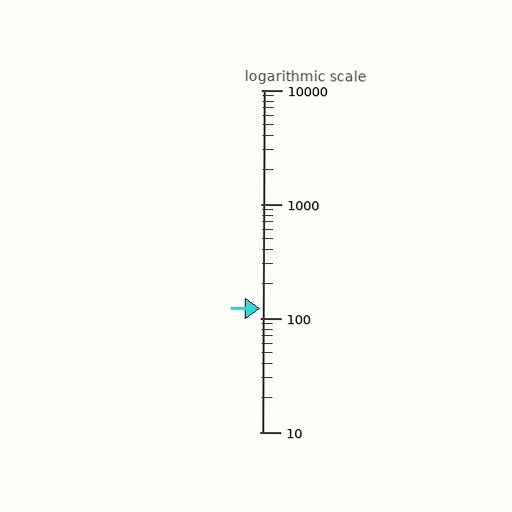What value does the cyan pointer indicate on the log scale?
The pointer indicates approximately 120.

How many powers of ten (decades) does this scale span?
The scale spans 3 decades, from 10 to 10000.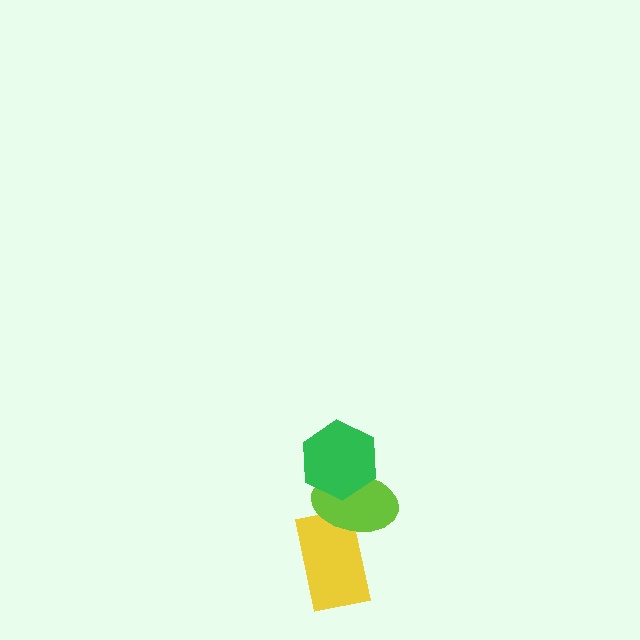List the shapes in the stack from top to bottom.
From top to bottom: the green hexagon, the lime ellipse, the yellow rectangle.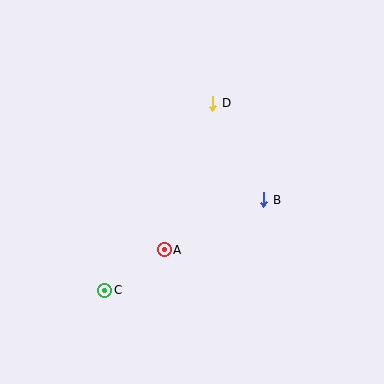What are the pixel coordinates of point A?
Point A is at (164, 250).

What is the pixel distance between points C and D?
The distance between C and D is 216 pixels.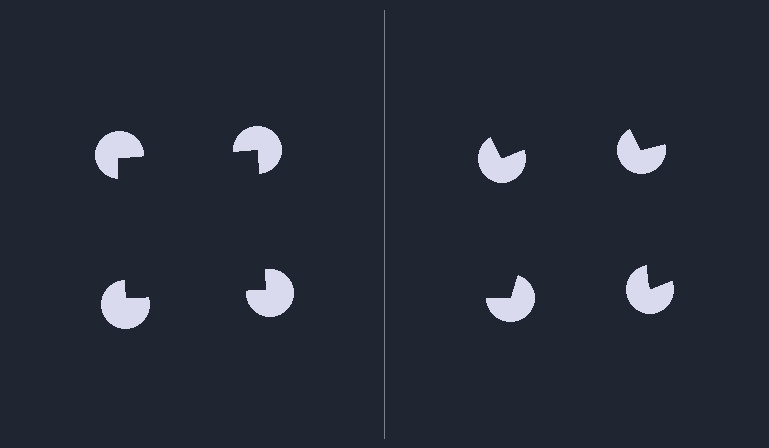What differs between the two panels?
The pac-man discs are positioned identically on both sides; only the wedge orientations differ. On the left they align to a square; on the right they are misaligned.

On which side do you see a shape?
An illusory square appears on the left side. On the right side the wedge cuts are rotated, so no coherent shape forms.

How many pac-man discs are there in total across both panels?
8 — 4 on each side.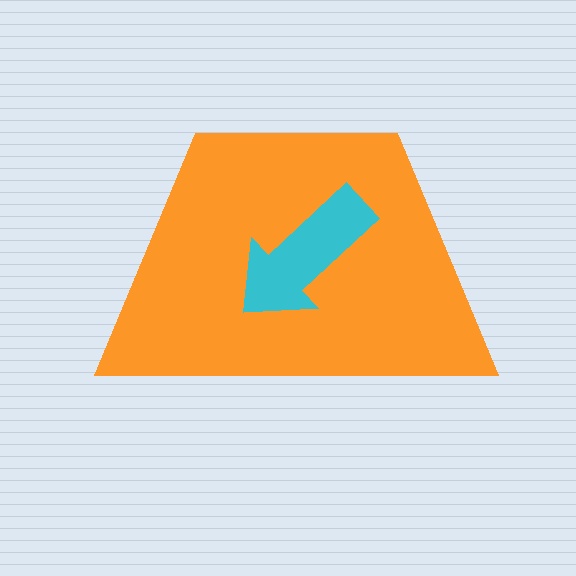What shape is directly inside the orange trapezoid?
The cyan arrow.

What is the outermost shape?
The orange trapezoid.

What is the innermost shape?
The cyan arrow.